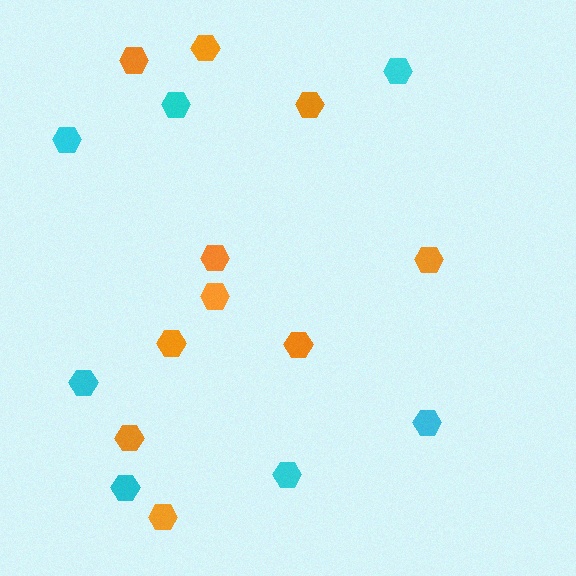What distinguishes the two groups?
There are 2 groups: one group of cyan hexagons (7) and one group of orange hexagons (10).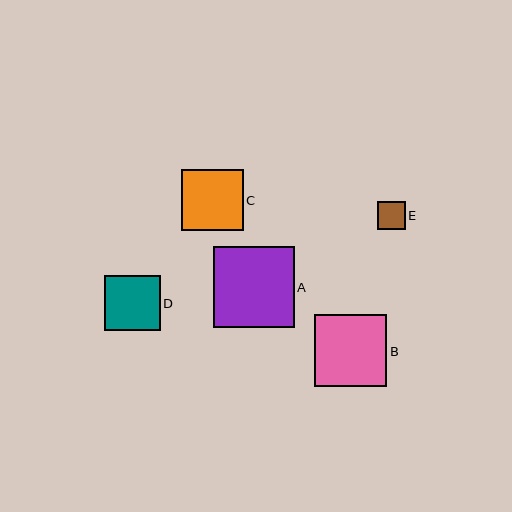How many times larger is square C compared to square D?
Square C is approximately 1.1 times the size of square D.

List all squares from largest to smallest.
From largest to smallest: A, B, C, D, E.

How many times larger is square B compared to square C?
Square B is approximately 1.2 times the size of square C.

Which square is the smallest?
Square E is the smallest with a size of approximately 28 pixels.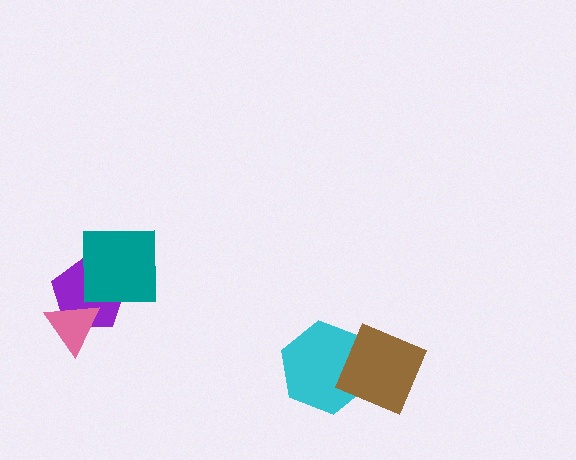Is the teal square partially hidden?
No, no other shape covers it.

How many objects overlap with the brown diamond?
1 object overlaps with the brown diamond.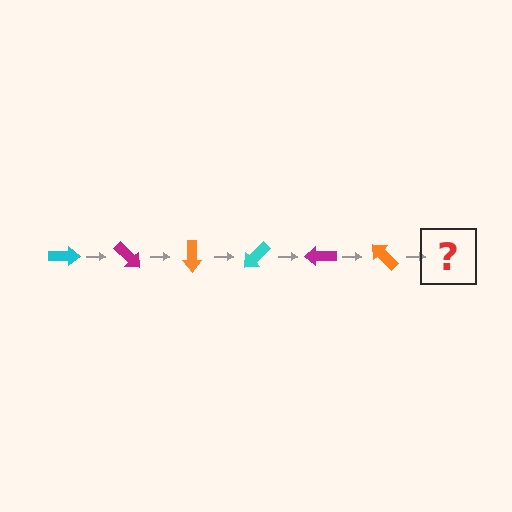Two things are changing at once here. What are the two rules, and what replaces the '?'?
The two rules are that it rotates 45 degrees each step and the color cycles through cyan, magenta, and orange. The '?' should be a cyan arrow, rotated 270 degrees from the start.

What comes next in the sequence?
The next element should be a cyan arrow, rotated 270 degrees from the start.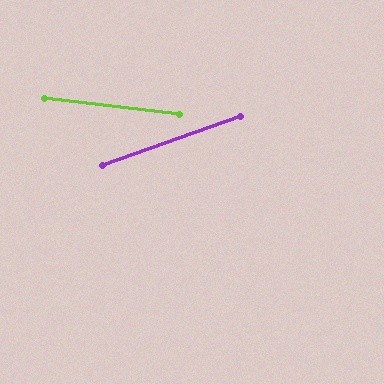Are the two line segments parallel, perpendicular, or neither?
Neither parallel nor perpendicular — they differ by about 26°.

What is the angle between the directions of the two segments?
Approximately 26 degrees.